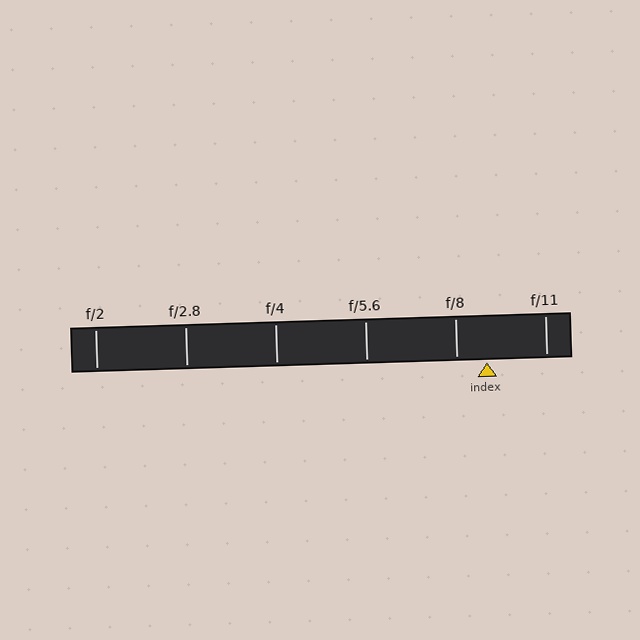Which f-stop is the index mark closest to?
The index mark is closest to f/8.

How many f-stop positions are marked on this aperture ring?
There are 6 f-stop positions marked.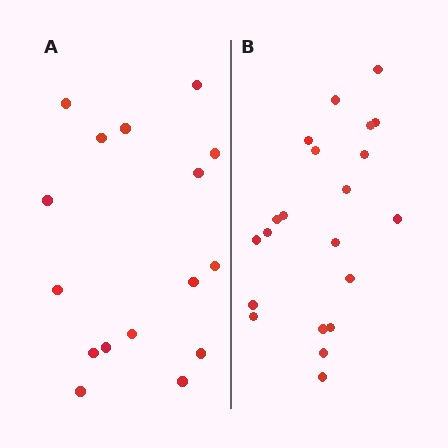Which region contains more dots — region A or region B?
Region B (the right region) has more dots.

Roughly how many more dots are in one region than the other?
Region B has about 5 more dots than region A.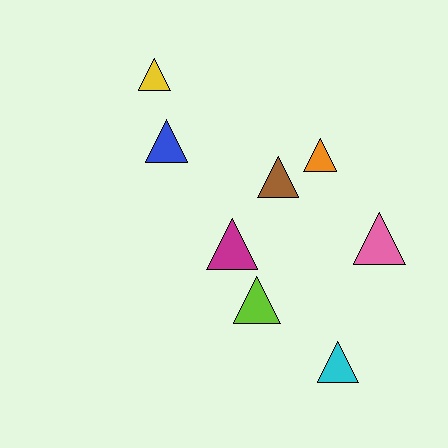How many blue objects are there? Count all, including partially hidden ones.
There is 1 blue object.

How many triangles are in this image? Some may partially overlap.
There are 8 triangles.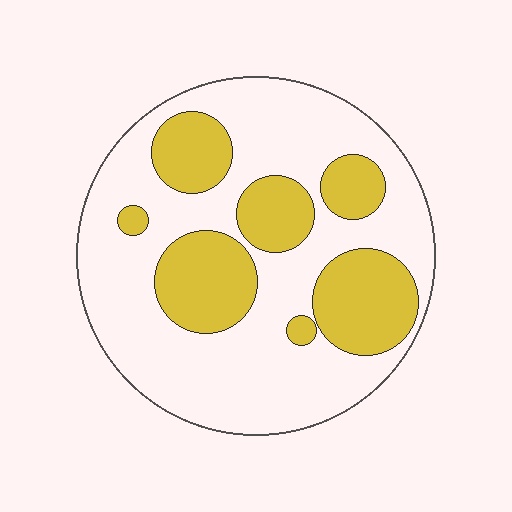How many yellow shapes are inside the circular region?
7.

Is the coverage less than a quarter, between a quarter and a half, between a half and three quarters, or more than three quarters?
Between a quarter and a half.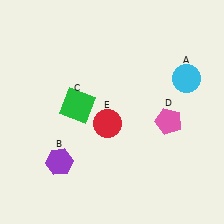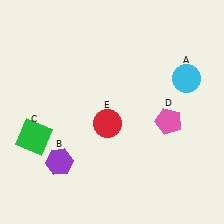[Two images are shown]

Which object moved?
The green square (C) moved left.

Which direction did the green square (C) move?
The green square (C) moved left.